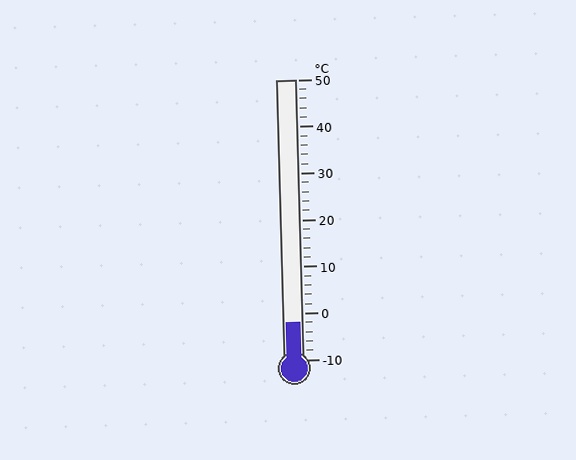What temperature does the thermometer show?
The thermometer shows approximately -2°C.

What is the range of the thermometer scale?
The thermometer scale ranges from -10°C to 50°C.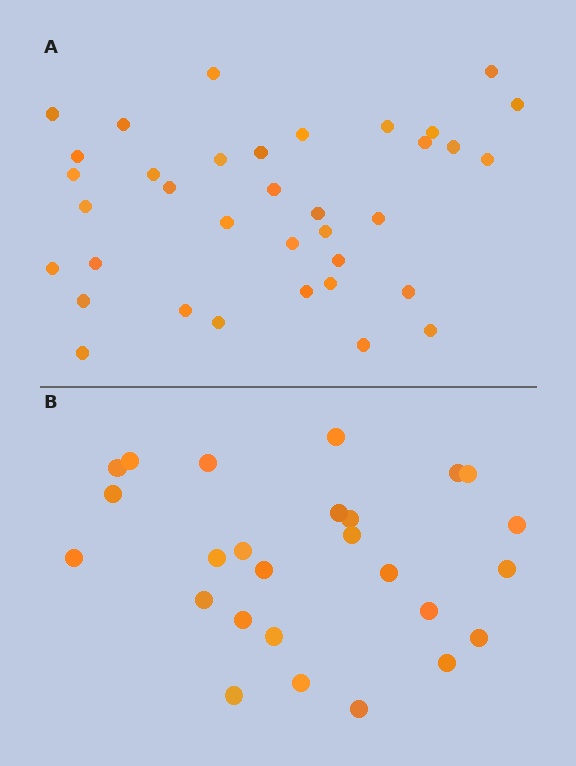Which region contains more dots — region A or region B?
Region A (the top region) has more dots.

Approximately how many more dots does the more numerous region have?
Region A has roughly 10 or so more dots than region B.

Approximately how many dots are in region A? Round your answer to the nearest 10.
About 40 dots. (The exact count is 36, which rounds to 40.)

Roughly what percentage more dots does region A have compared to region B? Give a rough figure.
About 40% more.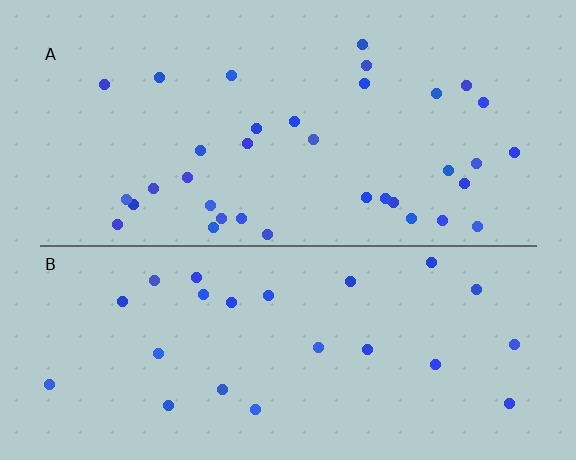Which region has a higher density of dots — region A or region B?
A (the top).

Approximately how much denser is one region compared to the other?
Approximately 1.5× — region A over region B.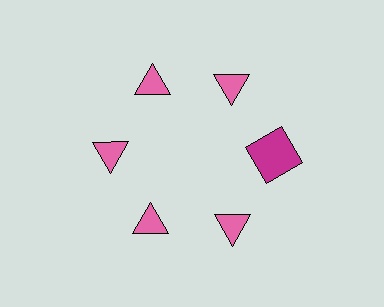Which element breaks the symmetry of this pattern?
The magenta square at roughly the 3 o'clock position breaks the symmetry. All other shapes are pink triangles.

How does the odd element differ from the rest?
It differs in both color (magenta instead of pink) and shape (square instead of triangle).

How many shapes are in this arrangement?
There are 6 shapes arranged in a ring pattern.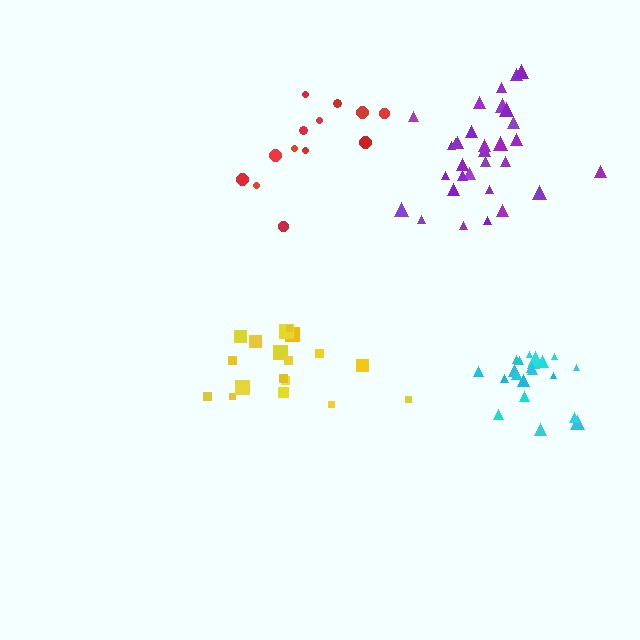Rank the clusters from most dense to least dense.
cyan, purple, red, yellow.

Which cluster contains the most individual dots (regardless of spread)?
Purple (31).